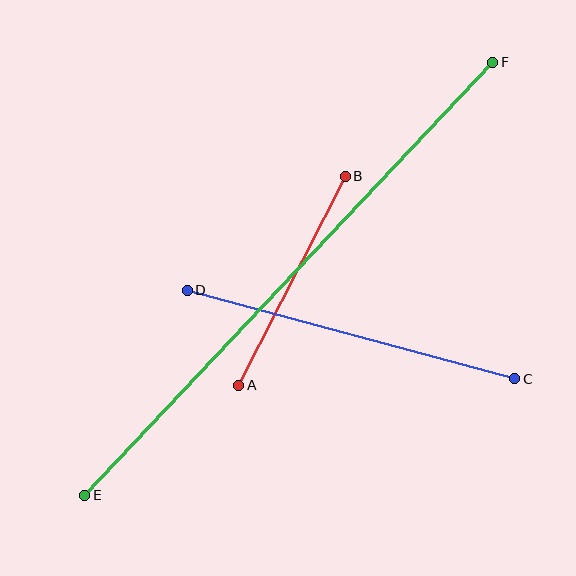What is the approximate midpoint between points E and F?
The midpoint is at approximately (289, 279) pixels.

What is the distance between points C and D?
The distance is approximately 339 pixels.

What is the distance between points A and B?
The distance is approximately 235 pixels.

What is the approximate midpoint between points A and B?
The midpoint is at approximately (292, 281) pixels.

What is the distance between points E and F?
The distance is approximately 595 pixels.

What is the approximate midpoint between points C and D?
The midpoint is at approximately (351, 334) pixels.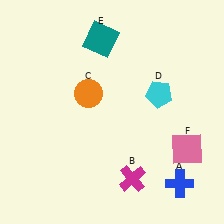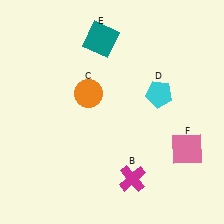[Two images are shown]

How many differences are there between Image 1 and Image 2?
There is 1 difference between the two images.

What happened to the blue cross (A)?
The blue cross (A) was removed in Image 2. It was in the bottom-right area of Image 1.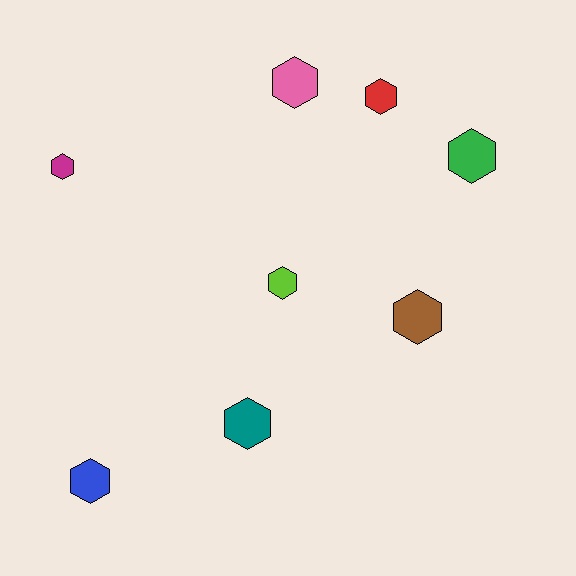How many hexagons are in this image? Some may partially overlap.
There are 8 hexagons.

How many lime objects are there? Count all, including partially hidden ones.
There is 1 lime object.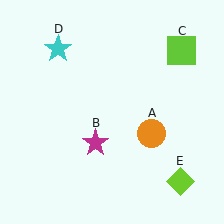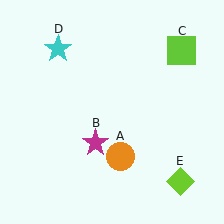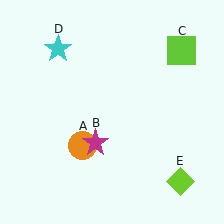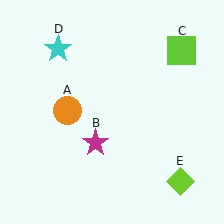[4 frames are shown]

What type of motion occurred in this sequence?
The orange circle (object A) rotated clockwise around the center of the scene.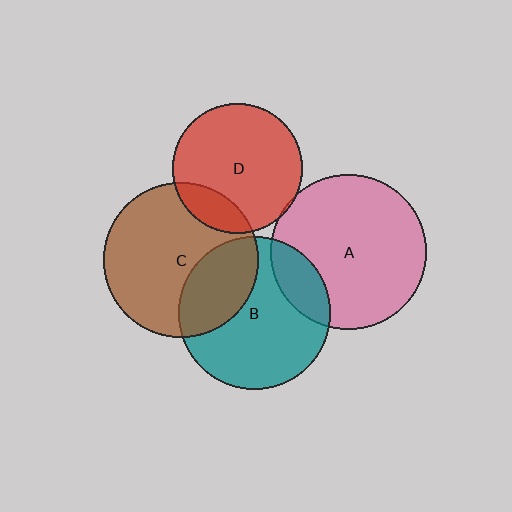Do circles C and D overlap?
Yes.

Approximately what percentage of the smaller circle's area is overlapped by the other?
Approximately 15%.